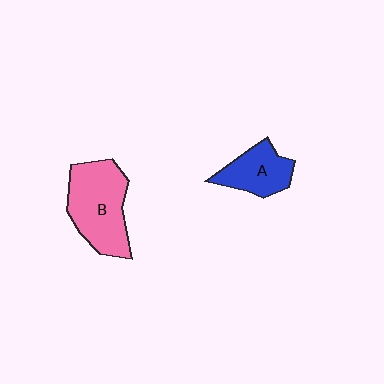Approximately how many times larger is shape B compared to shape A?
Approximately 1.7 times.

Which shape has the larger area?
Shape B (pink).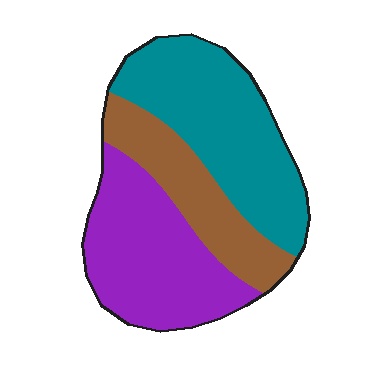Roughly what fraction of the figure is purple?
Purple takes up between a quarter and a half of the figure.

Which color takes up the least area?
Brown, at roughly 25%.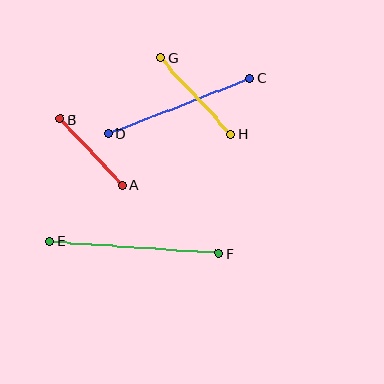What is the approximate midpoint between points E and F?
The midpoint is at approximately (134, 248) pixels.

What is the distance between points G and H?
The distance is approximately 104 pixels.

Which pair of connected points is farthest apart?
Points E and F are farthest apart.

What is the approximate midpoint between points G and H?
The midpoint is at approximately (196, 96) pixels.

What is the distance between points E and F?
The distance is approximately 169 pixels.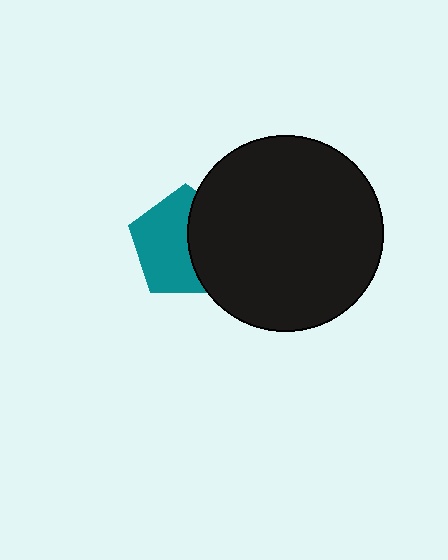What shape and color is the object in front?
The object in front is a black circle.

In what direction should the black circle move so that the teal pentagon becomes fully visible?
The black circle should move right. That is the shortest direction to clear the overlap and leave the teal pentagon fully visible.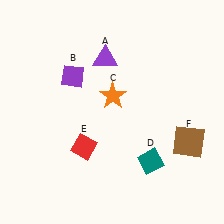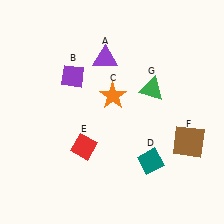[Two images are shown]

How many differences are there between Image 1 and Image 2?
There is 1 difference between the two images.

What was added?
A green triangle (G) was added in Image 2.